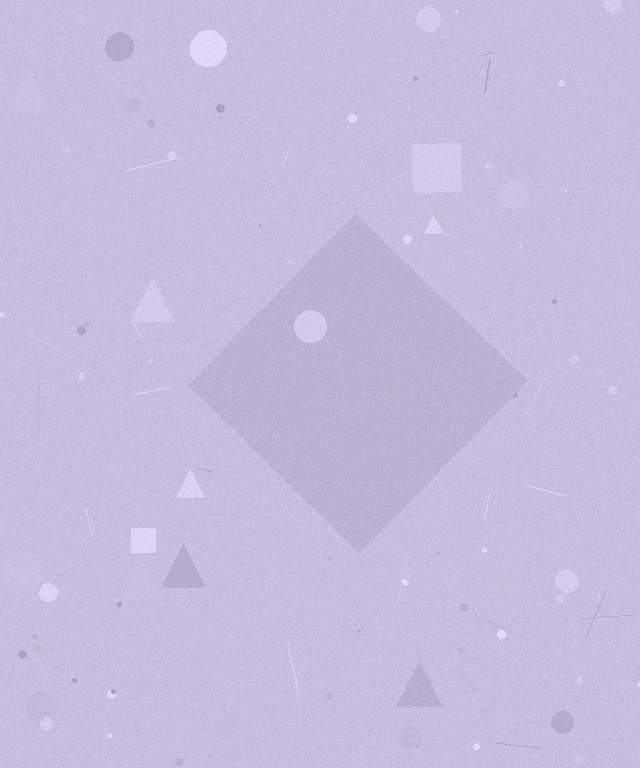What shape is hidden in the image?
A diamond is hidden in the image.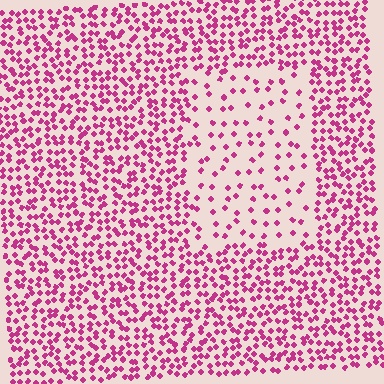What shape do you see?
I see a rectangle.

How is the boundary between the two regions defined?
The boundary is defined by a change in element density (approximately 2.7x ratio). All elements are the same color, size, and shape.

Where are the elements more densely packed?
The elements are more densely packed outside the rectangle boundary.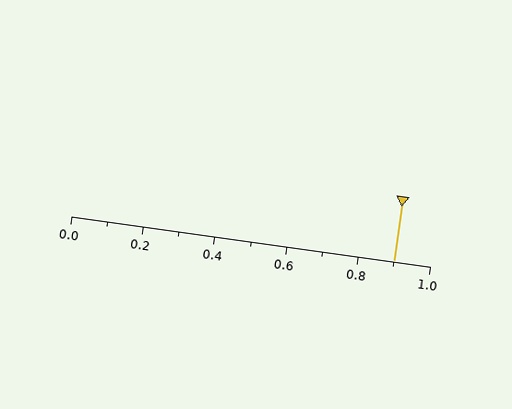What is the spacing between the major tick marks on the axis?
The major ticks are spaced 0.2 apart.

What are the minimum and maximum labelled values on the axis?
The axis runs from 0.0 to 1.0.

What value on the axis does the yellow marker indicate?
The marker indicates approximately 0.9.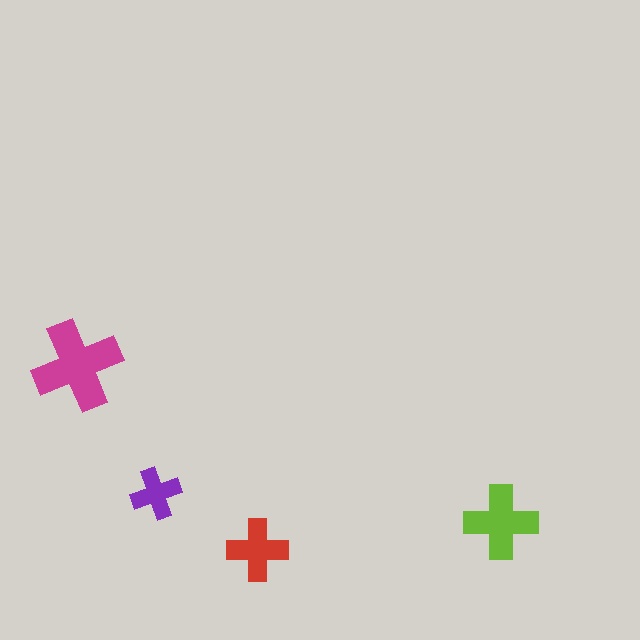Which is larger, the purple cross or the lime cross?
The lime one.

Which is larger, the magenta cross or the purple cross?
The magenta one.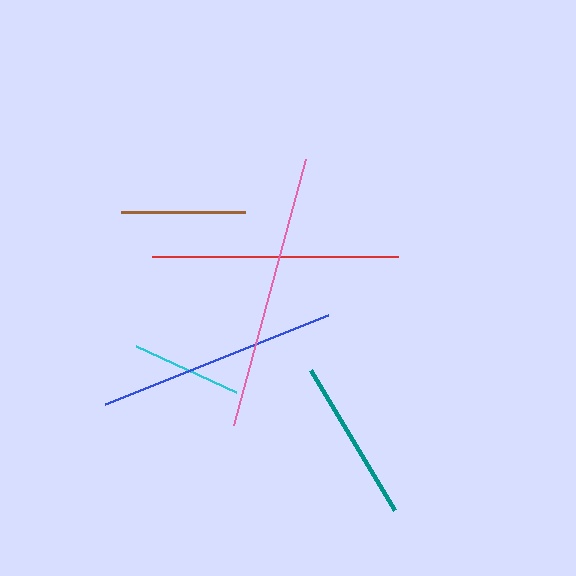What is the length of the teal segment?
The teal segment is approximately 164 pixels long.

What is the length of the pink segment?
The pink segment is approximately 275 pixels long.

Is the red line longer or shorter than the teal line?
The red line is longer than the teal line.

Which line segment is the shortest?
The cyan line is the shortest at approximately 110 pixels.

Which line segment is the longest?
The pink line is the longest at approximately 275 pixels.